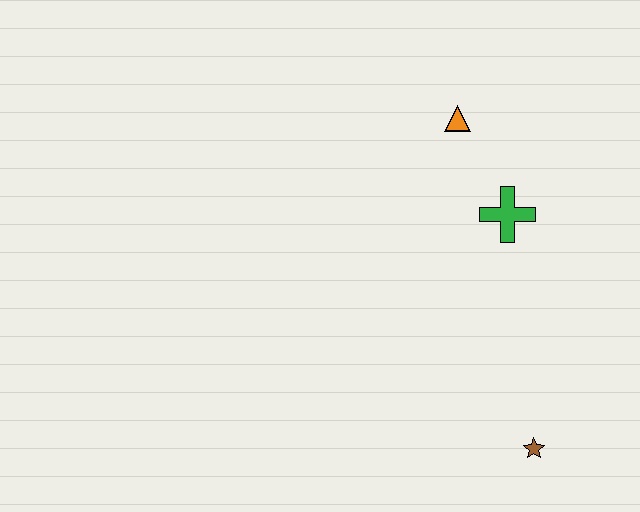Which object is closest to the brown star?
The green cross is closest to the brown star.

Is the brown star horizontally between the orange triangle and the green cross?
No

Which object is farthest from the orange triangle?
The brown star is farthest from the orange triangle.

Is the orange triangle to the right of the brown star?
No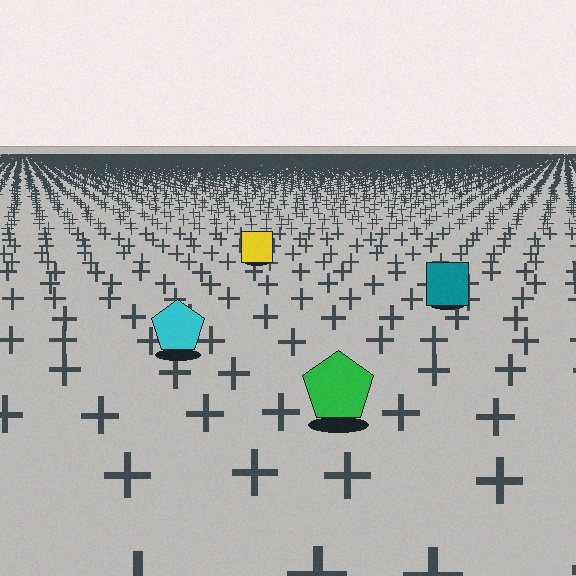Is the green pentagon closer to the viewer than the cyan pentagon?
Yes. The green pentagon is closer — you can tell from the texture gradient: the ground texture is coarser near it.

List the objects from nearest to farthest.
From nearest to farthest: the green pentagon, the cyan pentagon, the teal square, the yellow square.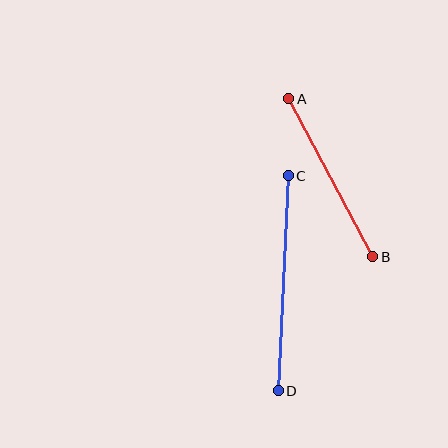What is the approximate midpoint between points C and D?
The midpoint is at approximately (283, 283) pixels.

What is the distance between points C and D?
The distance is approximately 215 pixels.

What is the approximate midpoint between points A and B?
The midpoint is at approximately (331, 178) pixels.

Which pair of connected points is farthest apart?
Points C and D are farthest apart.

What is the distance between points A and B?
The distance is approximately 179 pixels.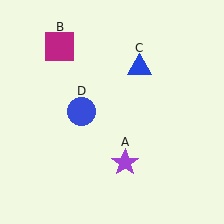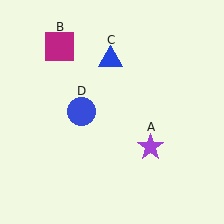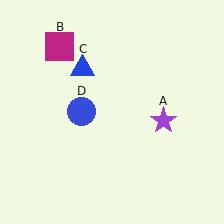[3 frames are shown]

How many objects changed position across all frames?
2 objects changed position: purple star (object A), blue triangle (object C).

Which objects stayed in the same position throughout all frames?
Magenta square (object B) and blue circle (object D) remained stationary.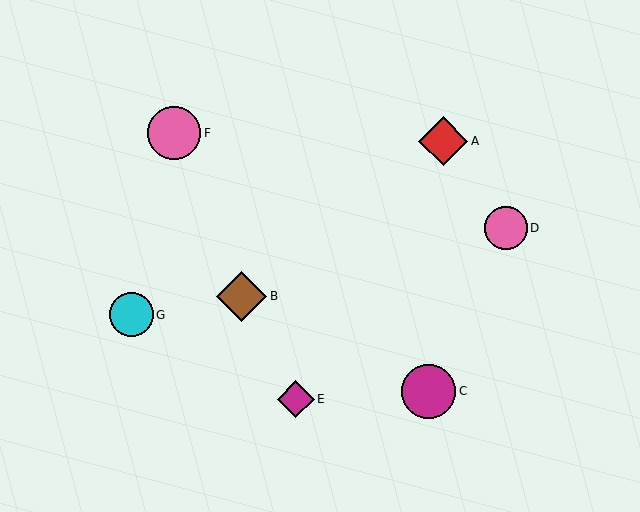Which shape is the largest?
The magenta circle (labeled C) is the largest.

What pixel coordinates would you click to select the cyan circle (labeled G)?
Click at (131, 315) to select the cyan circle G.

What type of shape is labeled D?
Shape D is a pink circle.